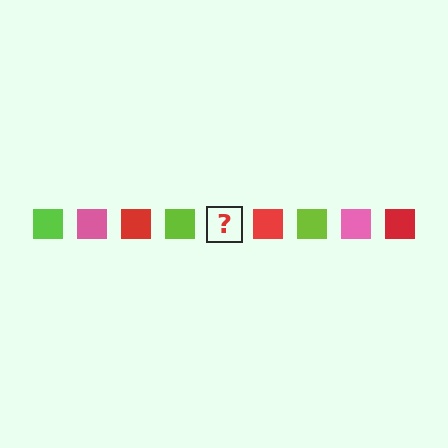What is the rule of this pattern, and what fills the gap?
The rule is that the pattern cycles through lime, pink, red squares. The gap should be filled with a pink square.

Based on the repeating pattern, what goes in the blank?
The blank should be a pink square.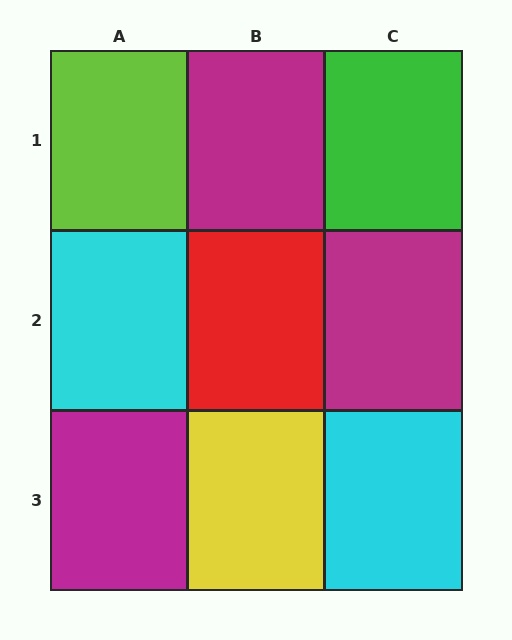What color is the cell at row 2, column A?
Cyan.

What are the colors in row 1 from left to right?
Lime, magenta, green.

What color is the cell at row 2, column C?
Magenta.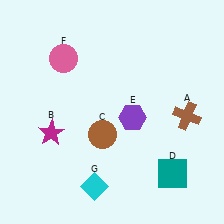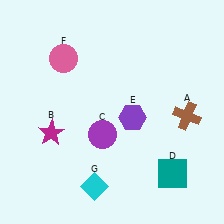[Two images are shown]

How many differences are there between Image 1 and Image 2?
There is 1 difference between the two images.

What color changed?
The circle (C) changed from brown in Image 1 to purple in Image 2.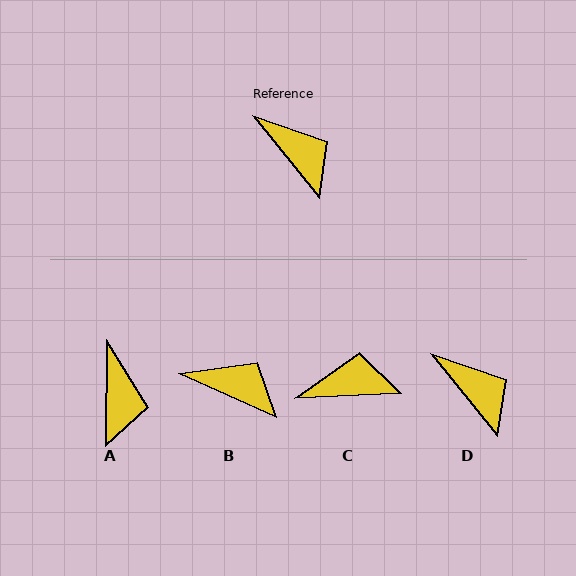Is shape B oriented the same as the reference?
No, it is off by about 27 degrees.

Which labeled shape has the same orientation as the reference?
D.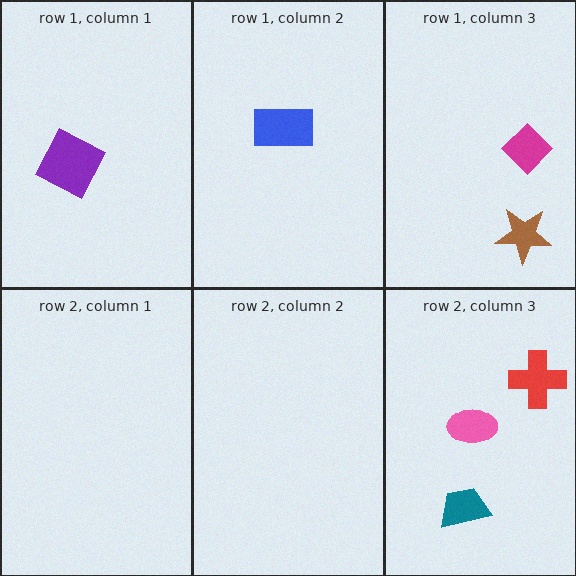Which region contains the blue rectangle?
The row 1, column 2 region.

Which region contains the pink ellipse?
The row 2, column 3 region.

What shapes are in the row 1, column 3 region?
The magenta diamond, the brown star.